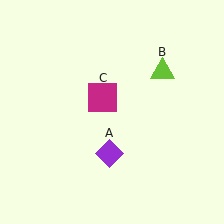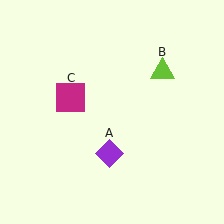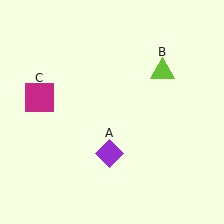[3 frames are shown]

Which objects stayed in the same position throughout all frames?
Purple diamond (object A) and lime triangle (object B) remained stationary.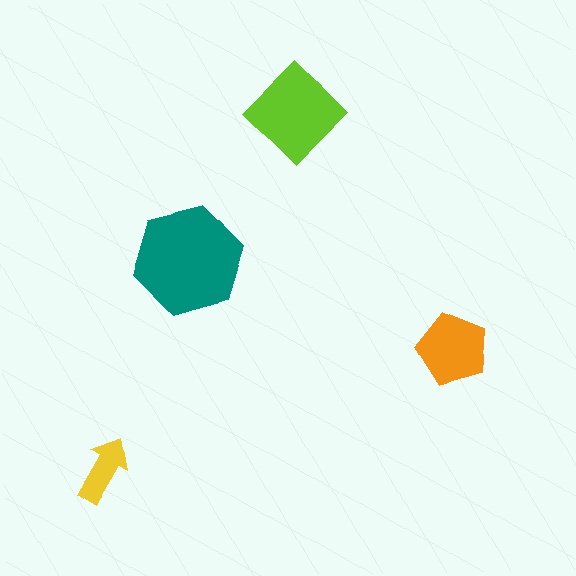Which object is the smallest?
The yellow arrow.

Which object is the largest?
The teal hexagon.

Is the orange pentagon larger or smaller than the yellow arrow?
Larger.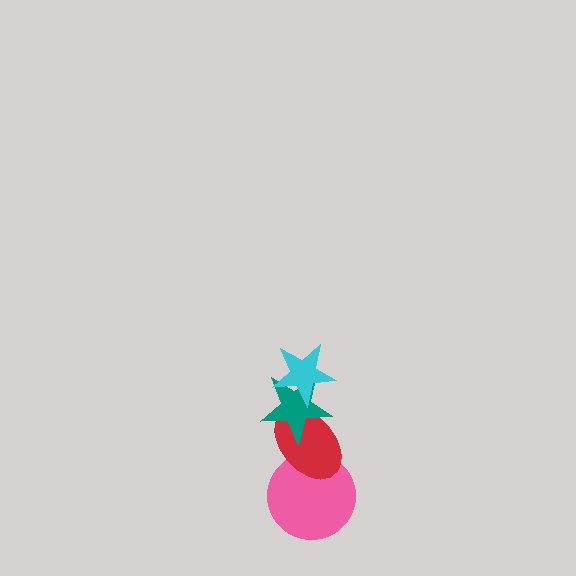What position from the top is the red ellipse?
The red ellipse is 3rd from the top.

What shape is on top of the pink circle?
The red ellipse is on top of the pink circle.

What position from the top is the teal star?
The teal star is 2nd from the top.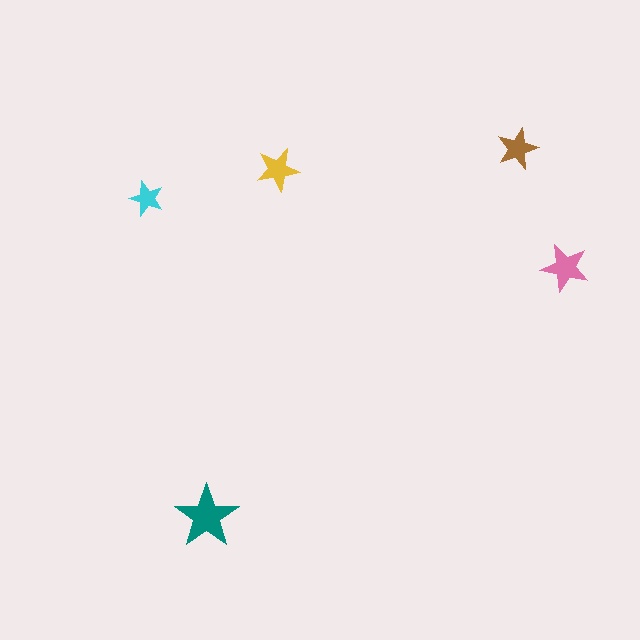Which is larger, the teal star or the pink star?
The teal one.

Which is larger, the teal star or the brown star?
The teal one.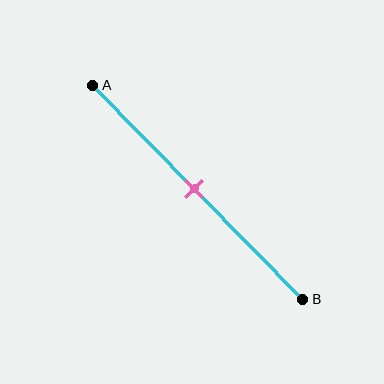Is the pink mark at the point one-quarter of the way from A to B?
No, the mark is at about 50% from A, not at the 25% one-quarter point.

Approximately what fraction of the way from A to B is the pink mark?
The pink mark is approximately 50% of the way from A to B.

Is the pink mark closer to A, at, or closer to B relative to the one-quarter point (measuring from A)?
The pink mark is closer to point B than the one-quarter point of segment AB.